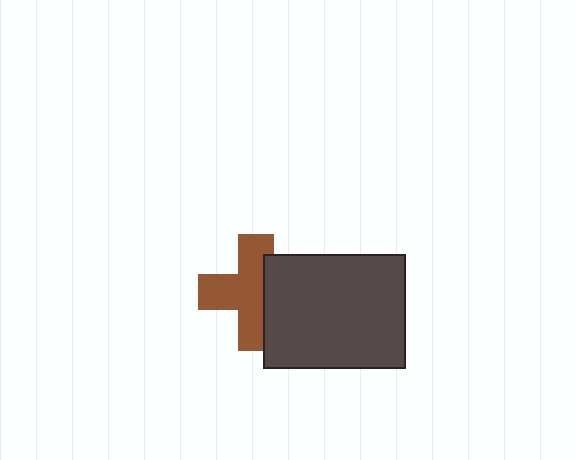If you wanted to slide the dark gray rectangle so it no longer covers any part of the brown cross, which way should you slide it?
Slide it right — that is the most direct way to separate the two shapes.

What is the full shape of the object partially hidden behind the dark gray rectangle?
The partially hidden object is a brown cross.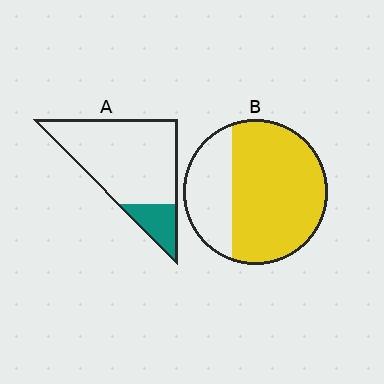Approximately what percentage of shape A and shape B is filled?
A is approximately 20% and B is approximately 70%.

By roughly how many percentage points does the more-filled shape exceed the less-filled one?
By roughly 55 percentage points (B over A).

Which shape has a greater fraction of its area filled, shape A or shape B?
Shape B.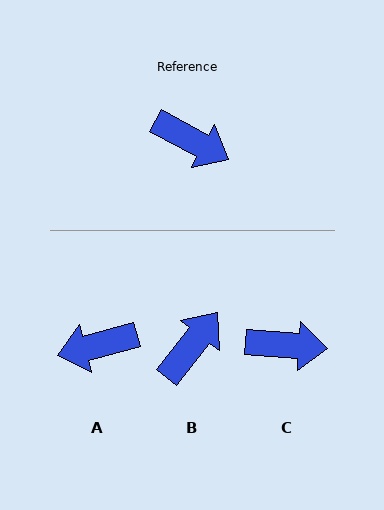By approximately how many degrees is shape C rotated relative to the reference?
Approximately 24 degrees counter-clockwise.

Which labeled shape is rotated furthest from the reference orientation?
A, about 137 degrees away.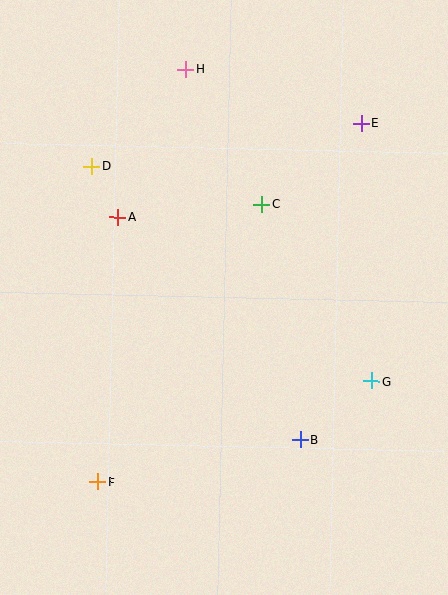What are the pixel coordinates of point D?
Point D is at (92, 166).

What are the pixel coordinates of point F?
Point F is at (97, 482).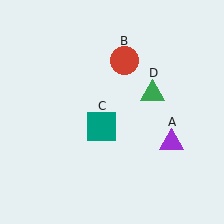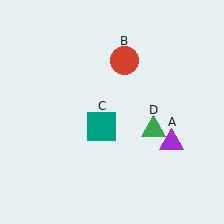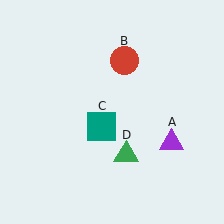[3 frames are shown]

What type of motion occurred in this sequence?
The green triangle (object D) rotated clockwise around the center of the scene.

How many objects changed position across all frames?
1 object changed position: green triangle (object D).